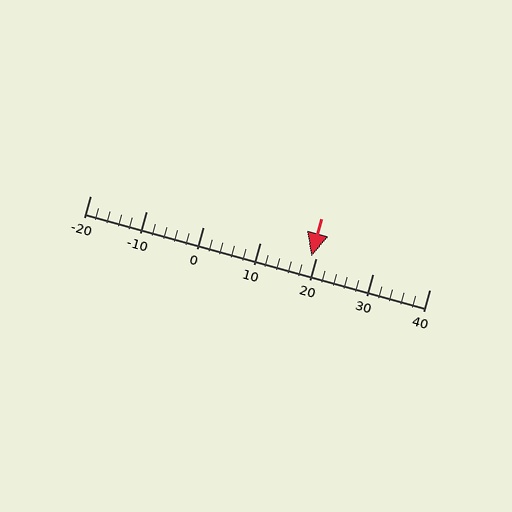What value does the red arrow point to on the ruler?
The red arrow points to approximately 19.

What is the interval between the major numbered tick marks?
The major tick marks are spaced 10 units apart.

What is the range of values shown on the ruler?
The ruler shows values from -20 to 40.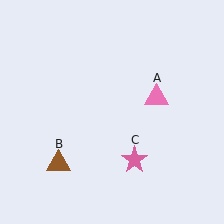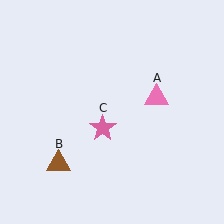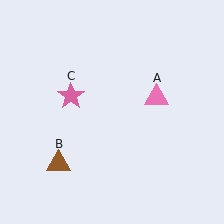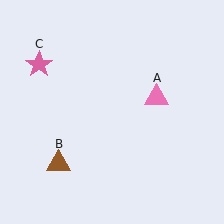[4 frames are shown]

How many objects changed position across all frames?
1 object changed position: pink star (object C).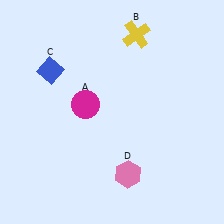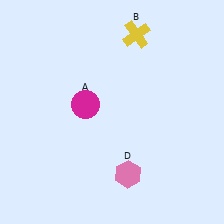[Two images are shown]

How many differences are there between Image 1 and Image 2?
There is 1 difference between the two images.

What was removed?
The blue diamond (C) was removed in Image 2.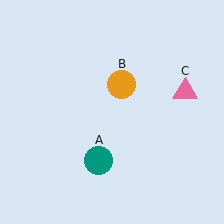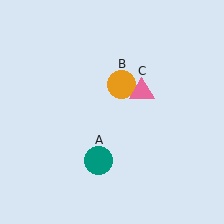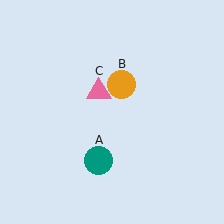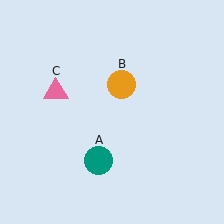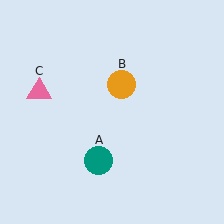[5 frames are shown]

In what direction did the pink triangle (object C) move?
The pink triangle (object C) moved left.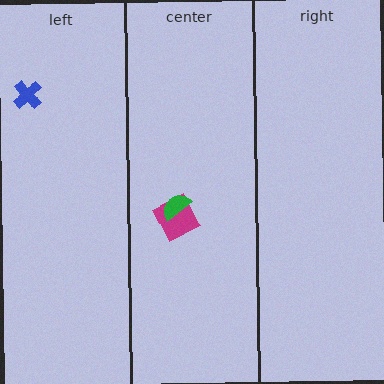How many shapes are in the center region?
2.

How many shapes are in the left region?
1.